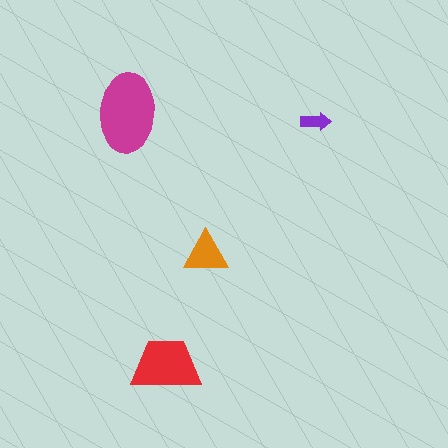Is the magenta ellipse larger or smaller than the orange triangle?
Larger.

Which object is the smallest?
The purple arrow.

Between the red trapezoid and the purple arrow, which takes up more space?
The red trapezoid.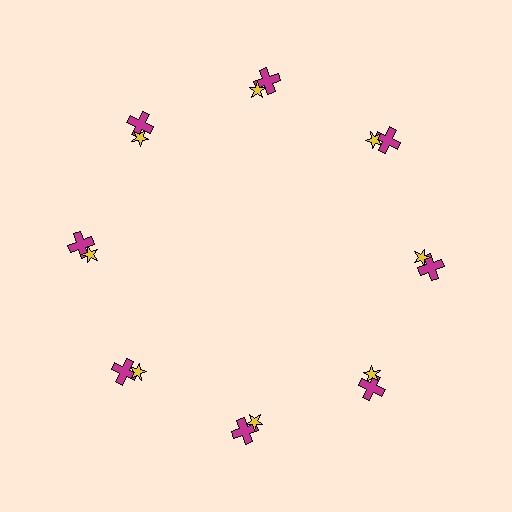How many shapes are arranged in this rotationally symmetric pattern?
There are 16 shapes, arranged in 8 groups of 2.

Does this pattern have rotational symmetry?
Yes, this pattern has 8-fold rotational symmetry. It looks the same after rotating 45 degrees around the center.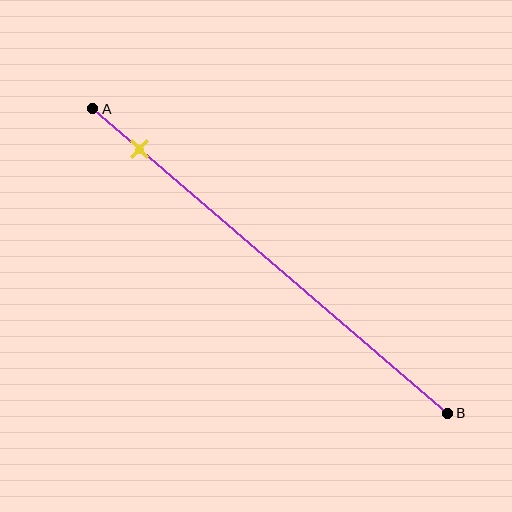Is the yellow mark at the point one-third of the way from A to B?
No, the mark is at about 15% from A, not at the 33% one-third point.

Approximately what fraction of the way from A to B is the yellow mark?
The yellow mark is approximately 15% of the way from A to B.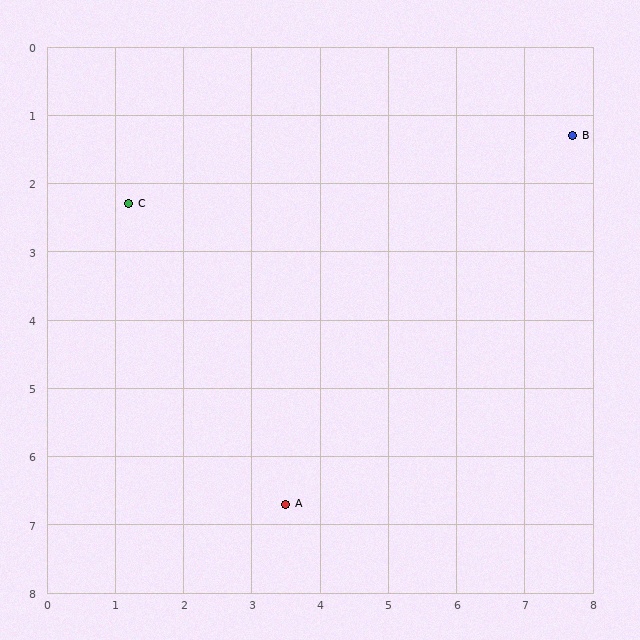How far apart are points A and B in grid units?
Points A and B are about 6.8 grid units apart.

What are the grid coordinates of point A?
Point A is at approximately (3.5, 6.7).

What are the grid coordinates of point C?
Point C is at approximately (1.2, 2.3).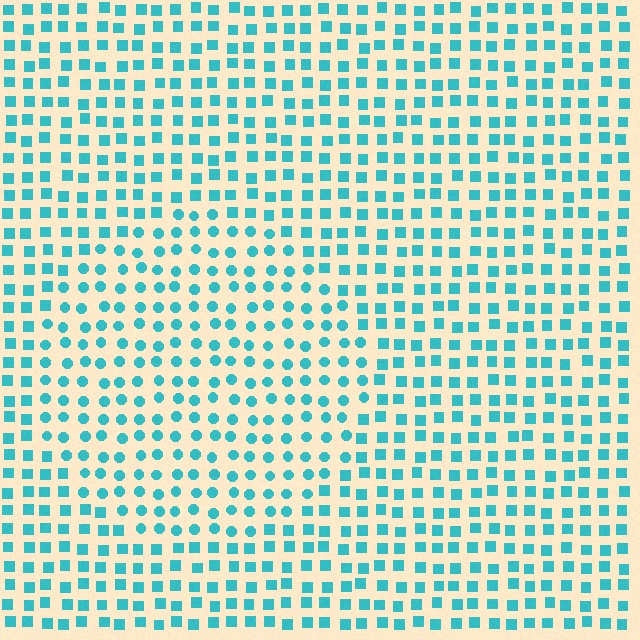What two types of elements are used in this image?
The image uses circles inside the circle region and squares outside it.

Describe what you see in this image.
The image is filled with small cyan elements arranged in a uniform grid. A circle-shaped region contains circles, while the surrounding area contains squares. The boundary is defined purely by the change in element shape.